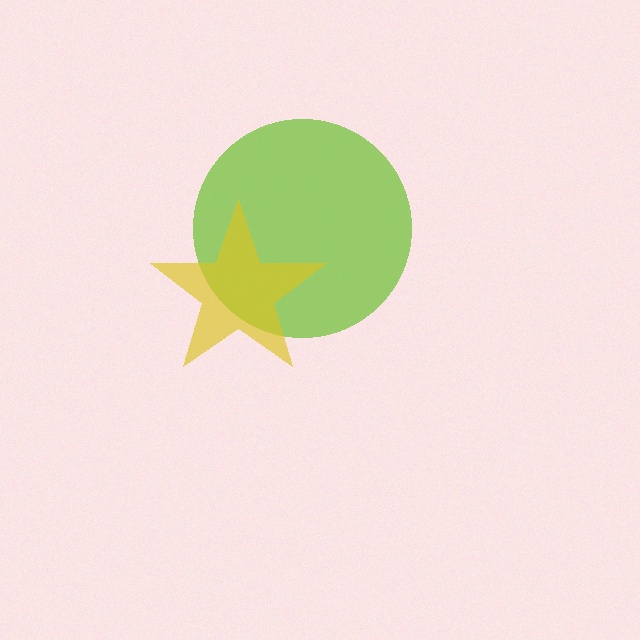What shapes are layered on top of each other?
The layered shapes are: a lime circle, a yellow star.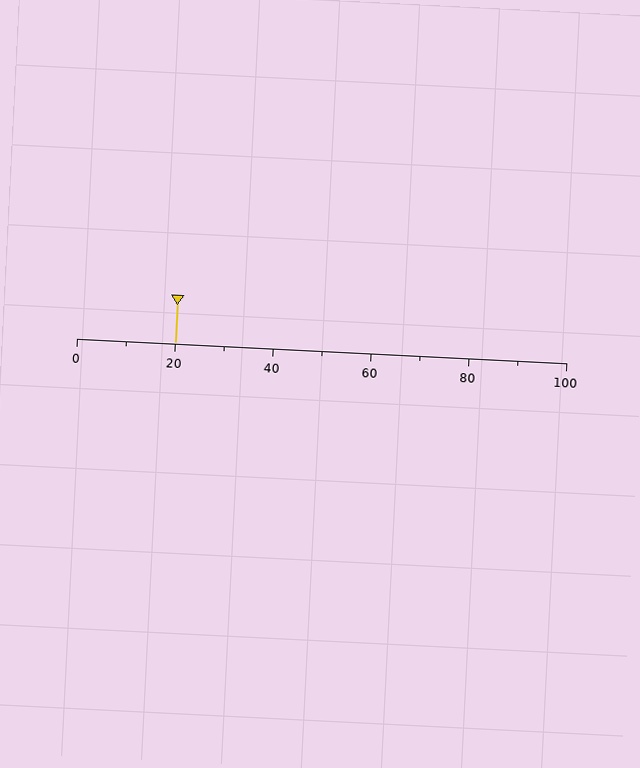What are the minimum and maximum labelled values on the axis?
The axis runs from 0 to 100.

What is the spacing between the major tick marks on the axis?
The major ticks are spaced 20 apart.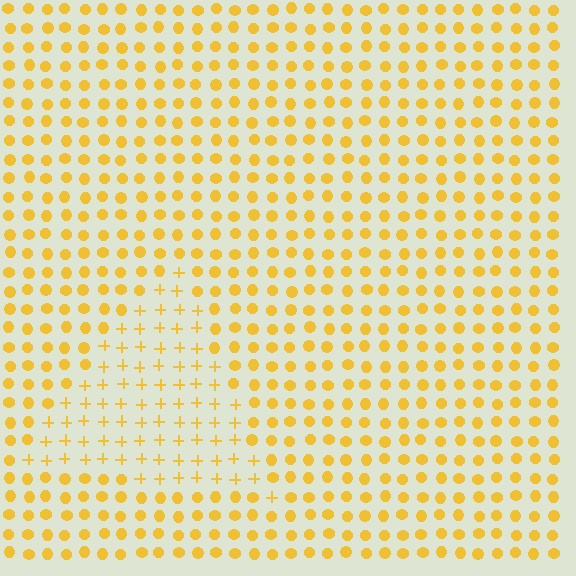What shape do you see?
I see a triangle.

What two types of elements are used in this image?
The image uses plus signs inside the triangle region and circles outside it.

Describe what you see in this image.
The image is filled with small yellow elements arranged in a uniform grid. A triangle-shaped region contains plus signs, while the surrounding area contains circles. The boundary is defined purely by the change in element shape.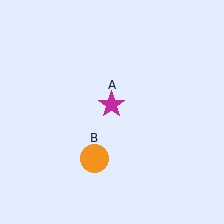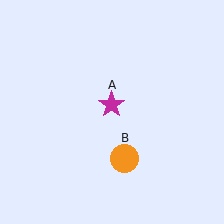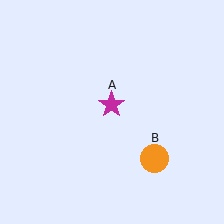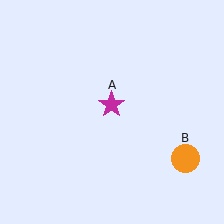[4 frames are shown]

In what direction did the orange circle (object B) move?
The orange circle (object B) moved right.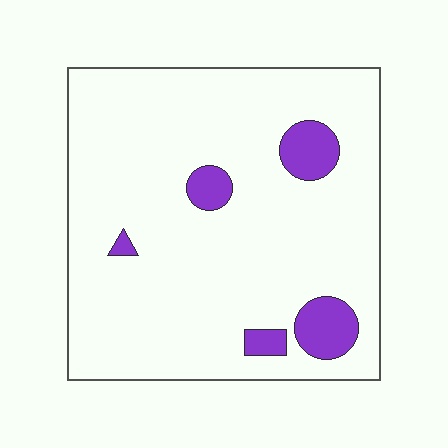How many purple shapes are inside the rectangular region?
5.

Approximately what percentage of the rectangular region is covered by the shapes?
Approximately 10%.